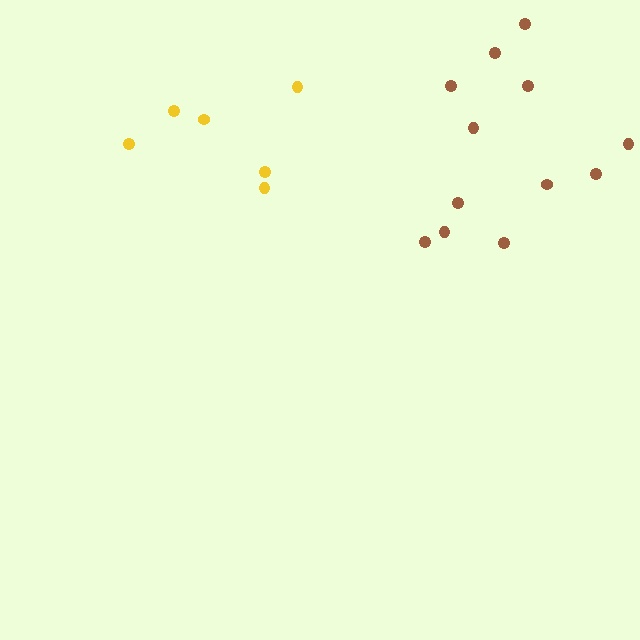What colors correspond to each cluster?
The clusters are colored: yellow, brown.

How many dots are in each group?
Group 1: 6 dots, Group 2: 12 dots (18 total).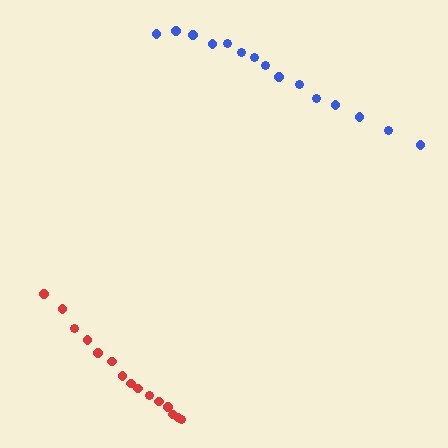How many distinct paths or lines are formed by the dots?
There are 2 distinct paths.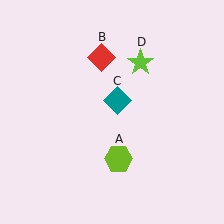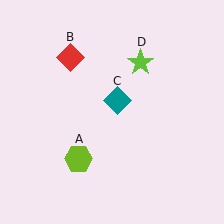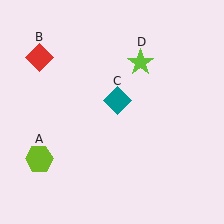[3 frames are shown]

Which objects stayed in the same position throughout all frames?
Teal diamond (object C) and lime star (object D) remained stationary.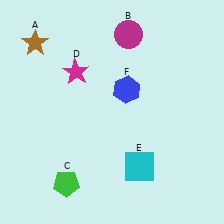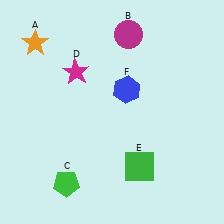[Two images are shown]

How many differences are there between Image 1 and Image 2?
There are 2 differences between the two images.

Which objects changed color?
A changed from brown to orange. E changed from cyan to green.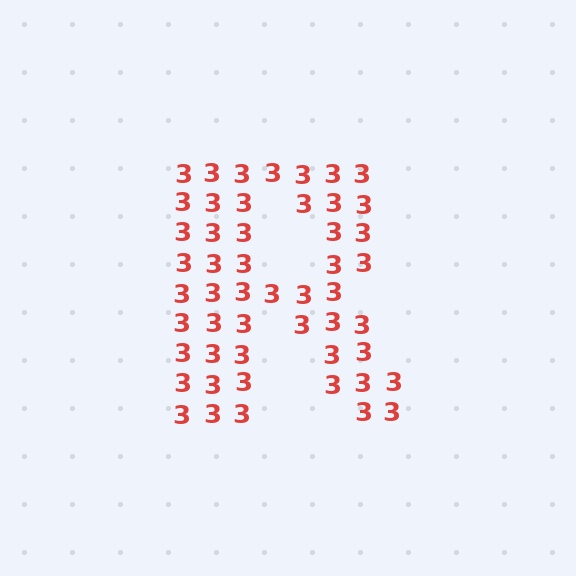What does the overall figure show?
The overall figure shows the letter R.